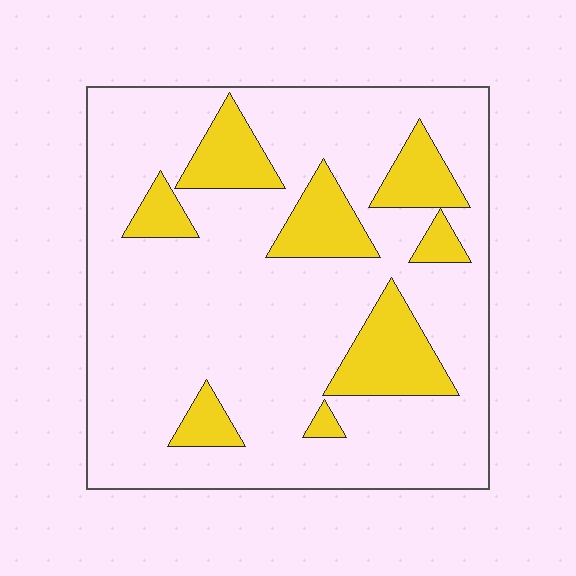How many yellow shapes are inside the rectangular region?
8.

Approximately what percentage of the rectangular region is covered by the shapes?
Approximately 20%.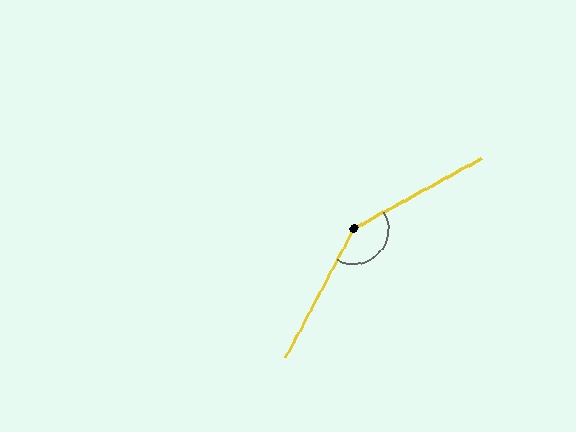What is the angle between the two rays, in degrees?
Approximately 147 degrees.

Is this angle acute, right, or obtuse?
It is obtuse.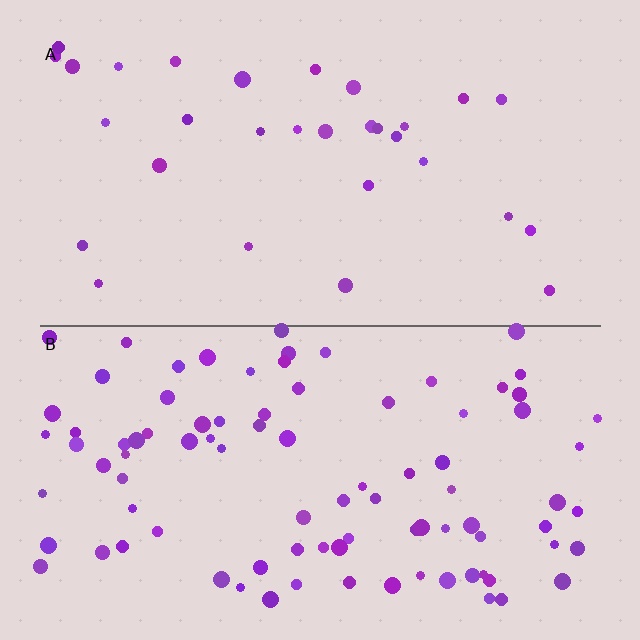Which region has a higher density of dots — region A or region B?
B (the bottom).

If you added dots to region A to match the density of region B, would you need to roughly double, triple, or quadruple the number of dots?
Approximately triple.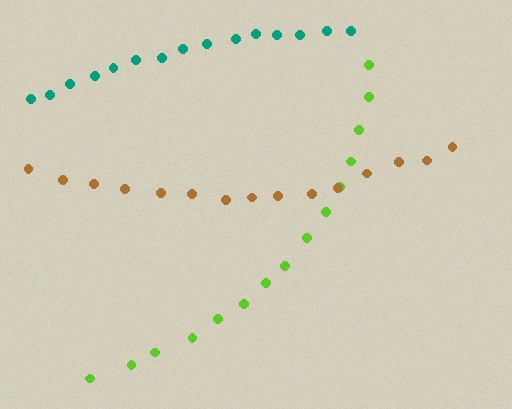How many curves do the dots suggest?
There are 3 distinct paths.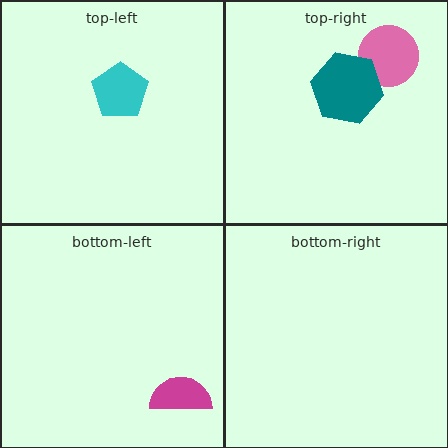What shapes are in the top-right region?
The pink circle, the teal hexagon.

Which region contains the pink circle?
The top-right region.